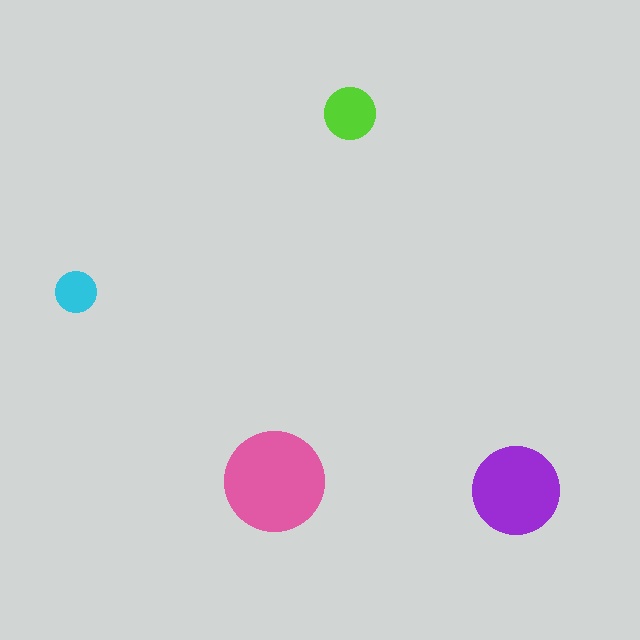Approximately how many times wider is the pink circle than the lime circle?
About 2 times wider.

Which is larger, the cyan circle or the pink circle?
The pink one.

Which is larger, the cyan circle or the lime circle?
The lime one.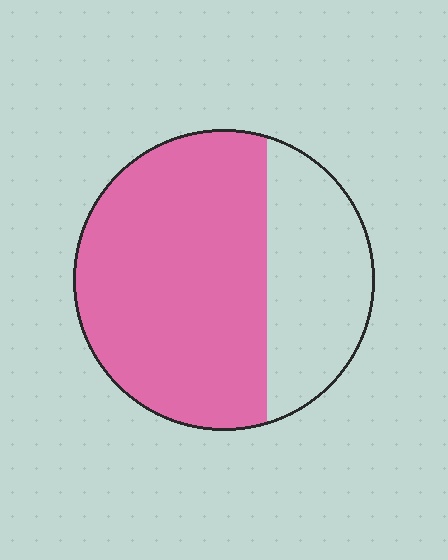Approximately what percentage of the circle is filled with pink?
Approximately 70%.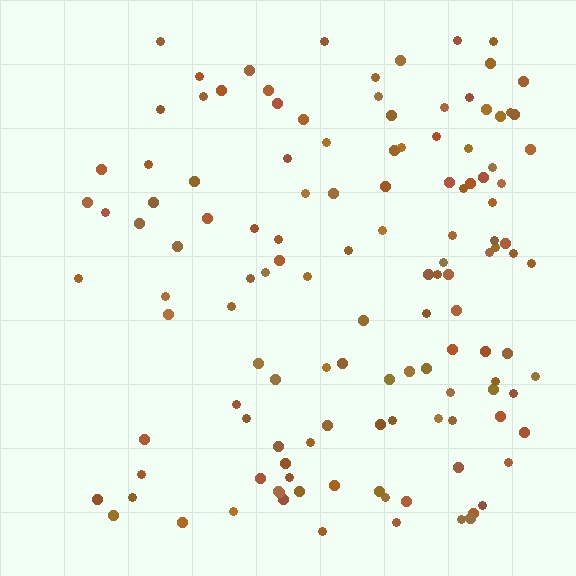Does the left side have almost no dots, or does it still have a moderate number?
Still a moderate number, just noticeably fewer than the right.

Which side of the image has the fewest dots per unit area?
The left.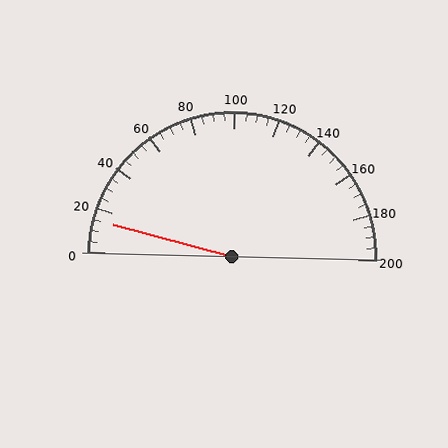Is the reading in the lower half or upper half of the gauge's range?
The reading is in the lower half of the range (0 to 200).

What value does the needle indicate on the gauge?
The needle indicates approximately 15.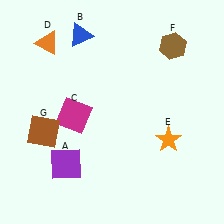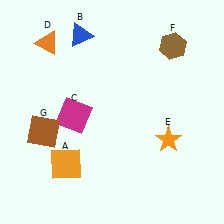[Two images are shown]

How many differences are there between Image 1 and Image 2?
There is 1 difference between the two images.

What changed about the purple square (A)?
In Image 1, A is purple. In Image 2, it changed to orange.